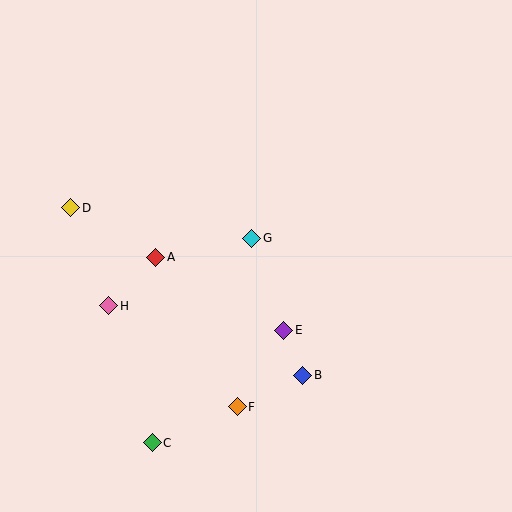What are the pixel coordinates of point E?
Point E is at (284, 330).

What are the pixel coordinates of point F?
Point F is at (237, 407).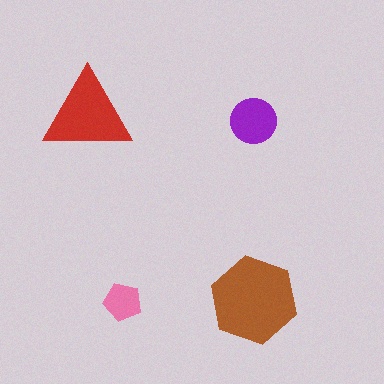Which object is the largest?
The brown hexagon.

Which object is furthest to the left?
The red triangle is leftmost.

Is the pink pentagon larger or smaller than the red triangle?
Smaller.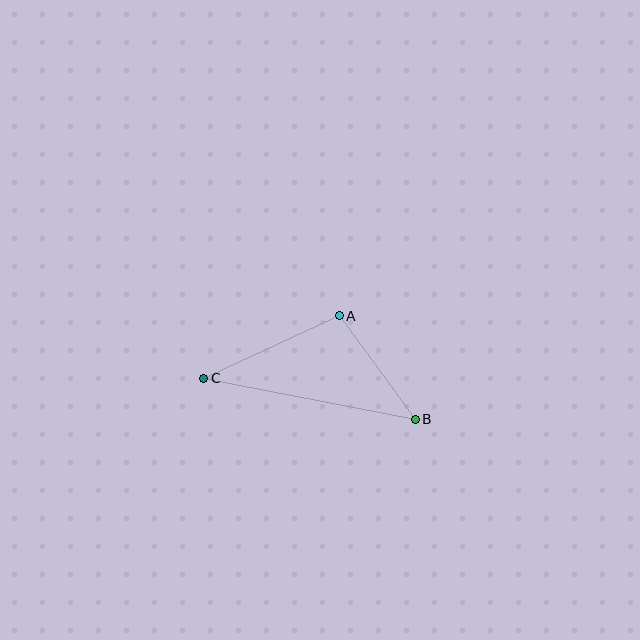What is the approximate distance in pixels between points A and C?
The distance between A and C is approximately 149 pixels.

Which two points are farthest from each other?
Points B and C are farthest from each other.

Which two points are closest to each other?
Points A and B are closest to each other.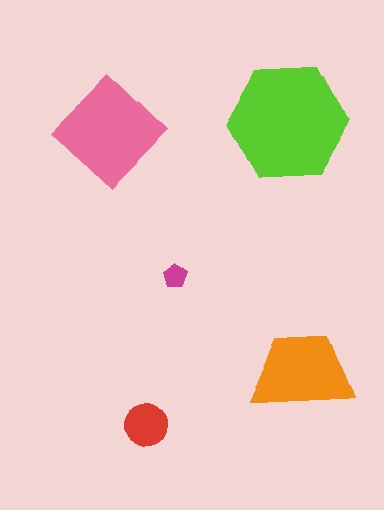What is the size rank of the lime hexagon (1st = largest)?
1st.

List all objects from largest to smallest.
The lime hexagon, the pink diamond, the orange trapezoid, the red circle, the magenta pentagon.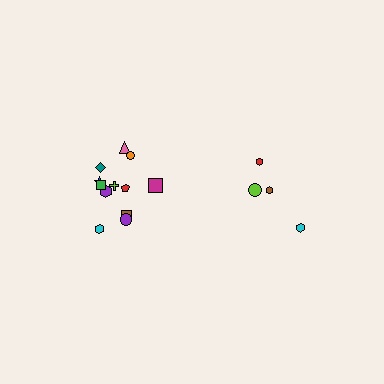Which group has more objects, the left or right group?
The left group.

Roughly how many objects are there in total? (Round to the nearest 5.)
Roughly 15 objects in total.